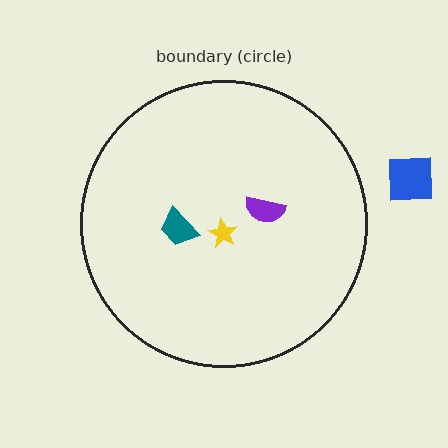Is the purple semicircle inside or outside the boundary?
Inside.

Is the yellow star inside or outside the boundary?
Inside.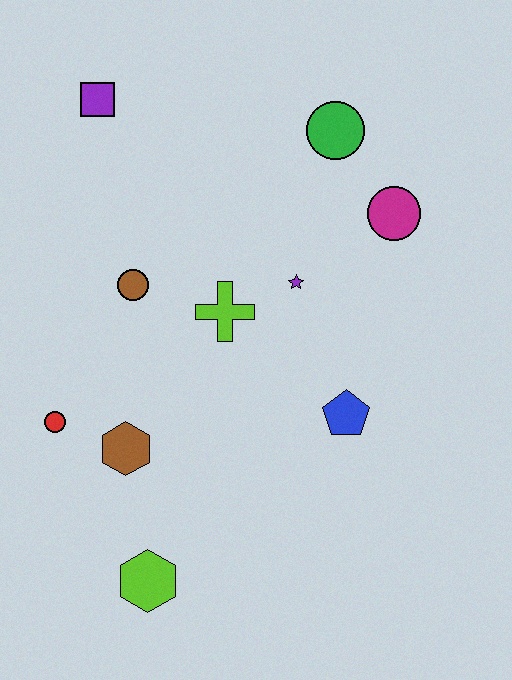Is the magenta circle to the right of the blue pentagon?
Yes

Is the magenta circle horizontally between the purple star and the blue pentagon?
No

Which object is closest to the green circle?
The magenta circle is closest to the green circle.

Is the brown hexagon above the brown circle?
No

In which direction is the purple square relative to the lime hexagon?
The purple square is above the lime hexagon.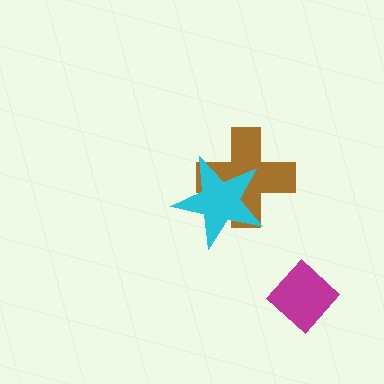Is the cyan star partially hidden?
No, no other shape covers it.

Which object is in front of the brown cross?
The cyan star is in front of the brown cross.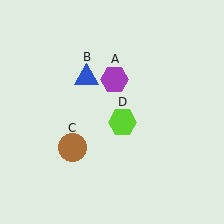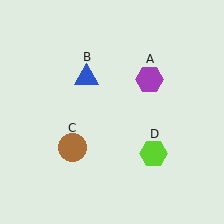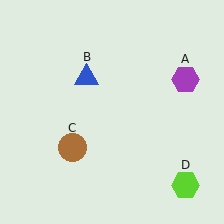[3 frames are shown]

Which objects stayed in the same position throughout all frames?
Blue triangle (object B) and brown circle (object C) remained stationary.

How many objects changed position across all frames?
2 objects changed position: purple hexagon (object A), lime hexagon (object D).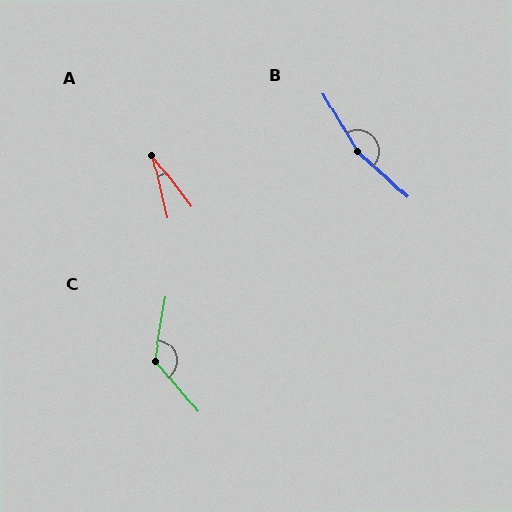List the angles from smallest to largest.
A (23°), C (130°), B (162°).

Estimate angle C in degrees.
Approximately 130 degrees.